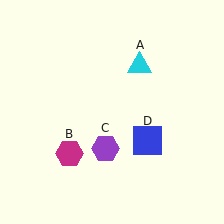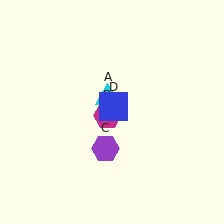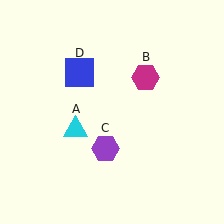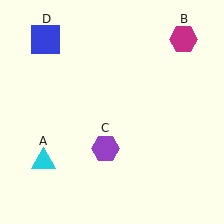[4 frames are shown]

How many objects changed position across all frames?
3 objects changed position: cyan triangle (object A), magenta hexagon (object B), blue square (object D).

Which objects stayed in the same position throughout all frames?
Purple hexagon (object C) remained stationary.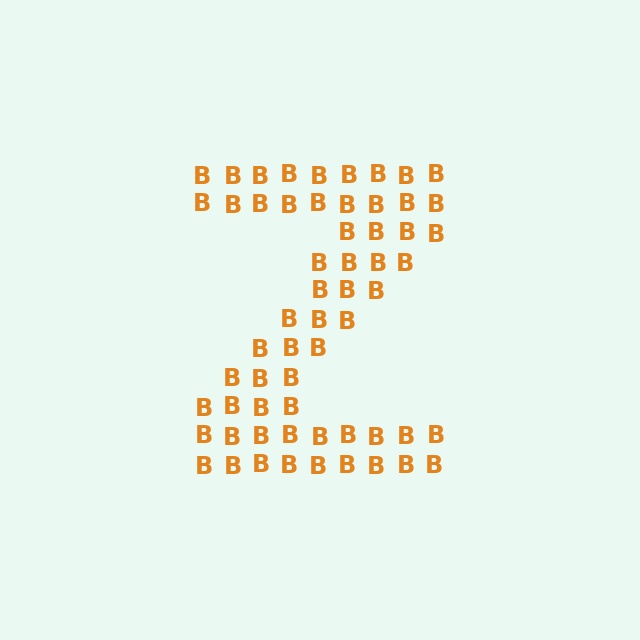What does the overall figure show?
The overall figure shows the letter Z.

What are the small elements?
The small elements are letter B's.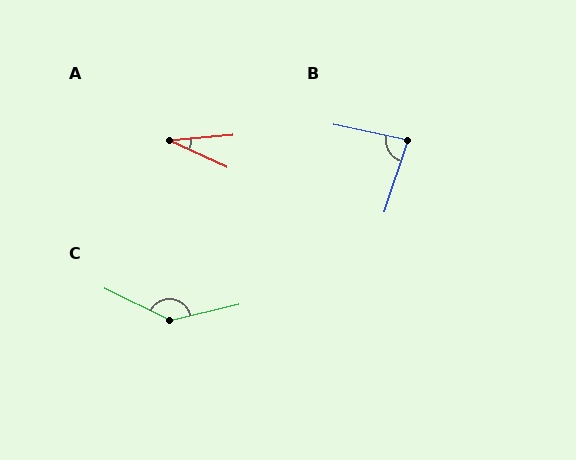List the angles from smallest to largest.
A (30°), B (84°), C (141°).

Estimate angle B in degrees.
Approximately 84 degrees.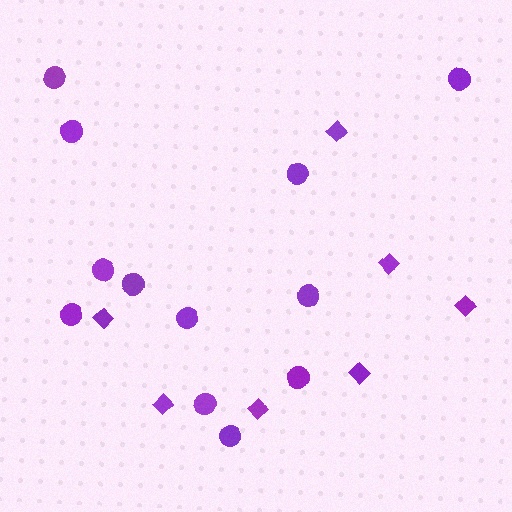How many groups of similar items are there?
There are 2 groups: one group of diamonds (7) and one group of circles (12).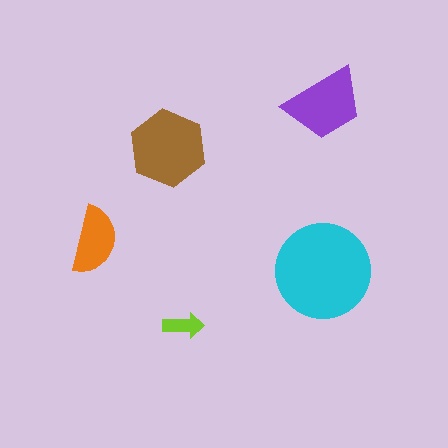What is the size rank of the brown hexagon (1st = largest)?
2nd.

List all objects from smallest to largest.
The lime arrow, the orange semicircle, the purple trapezoid, the brown hexagon, the cyan circle.